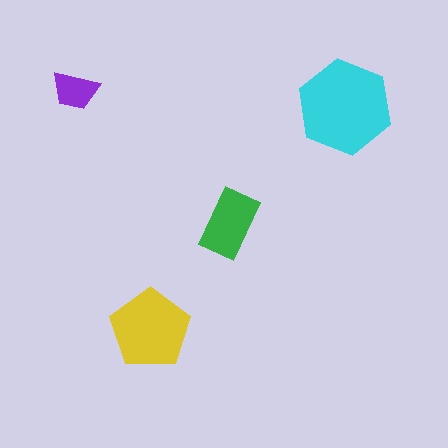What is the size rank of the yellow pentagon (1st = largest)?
2nd.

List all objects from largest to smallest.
The cyan hexagon, the yellow pentagon, the green rectangle, the purple trapezoid.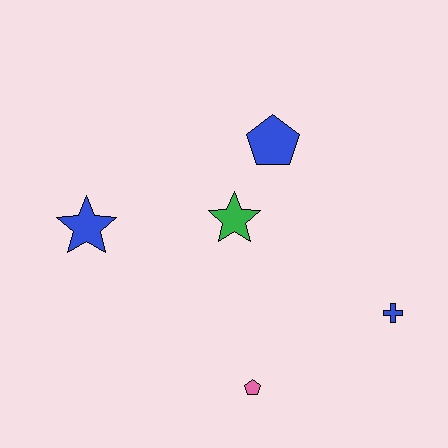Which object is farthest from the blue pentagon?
The pink pentagon is farthest from the blue pentagon.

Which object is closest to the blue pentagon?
The green star is closest to the blue pentagon.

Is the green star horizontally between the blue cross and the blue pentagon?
No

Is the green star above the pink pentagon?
Yes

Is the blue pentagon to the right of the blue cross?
No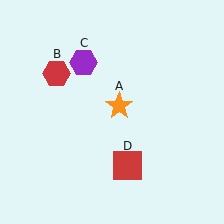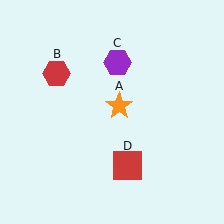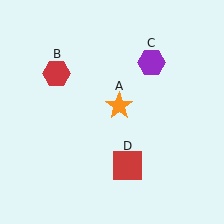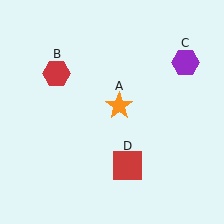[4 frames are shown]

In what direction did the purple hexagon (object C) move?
The purple hexagon (object C) moved right.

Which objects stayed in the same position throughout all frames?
Orange star (object A) and red hexagon (object B) and red square (object D) remained stationary.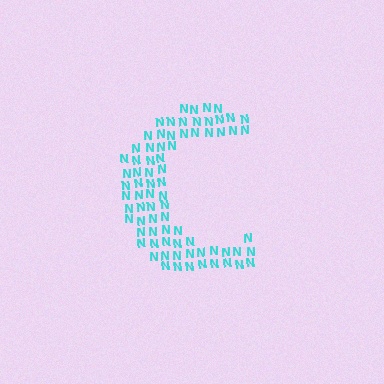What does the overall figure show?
The overall figure shows the letter C.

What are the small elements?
The small elements are letter N's.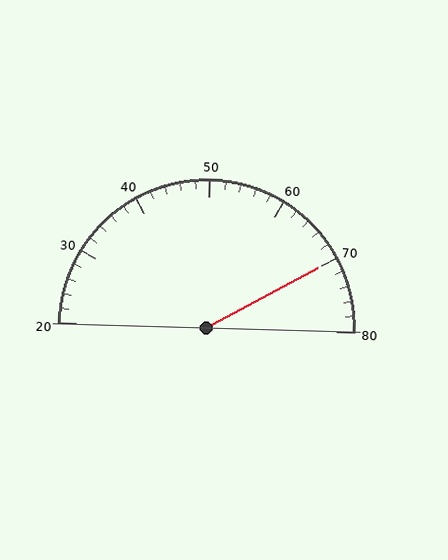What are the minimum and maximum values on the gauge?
The gauge ranges from 20 to 80.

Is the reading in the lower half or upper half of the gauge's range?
The reading is in the upper half of the range (20 to 80).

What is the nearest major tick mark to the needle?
The nearest major tick mark is 70.